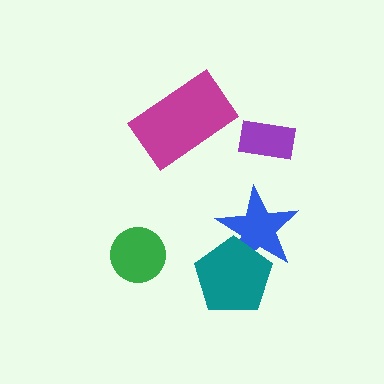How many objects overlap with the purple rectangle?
0 objects overlap with the purple rectangle.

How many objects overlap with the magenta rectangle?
0 objects overlap with the magenta rectangle.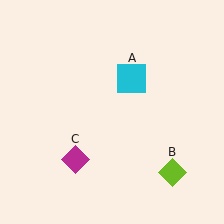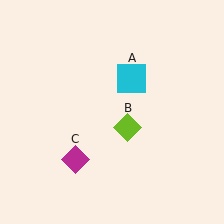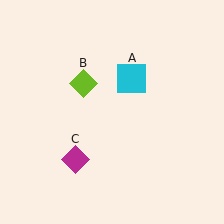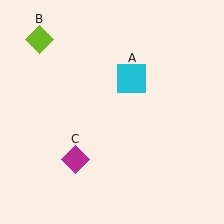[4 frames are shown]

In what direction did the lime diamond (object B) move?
The lime diamond (object B) moved up and to the left.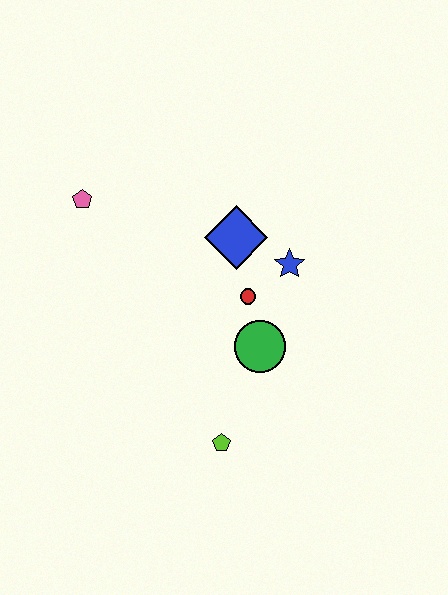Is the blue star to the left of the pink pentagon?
No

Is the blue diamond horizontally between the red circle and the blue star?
No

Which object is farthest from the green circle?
The pink pentagon is farthest from the green circle.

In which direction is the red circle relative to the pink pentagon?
The red circle is to the right of the pink pentagon.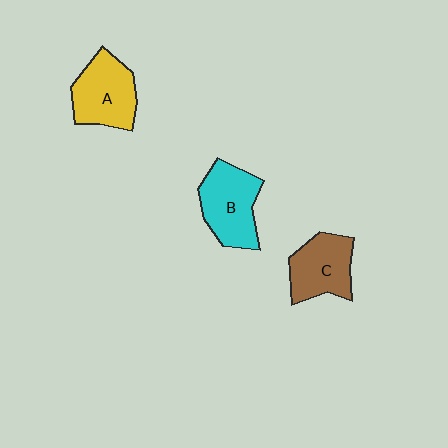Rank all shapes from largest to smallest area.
From largest to smallest: B (cyan), A (yellow), C (brown).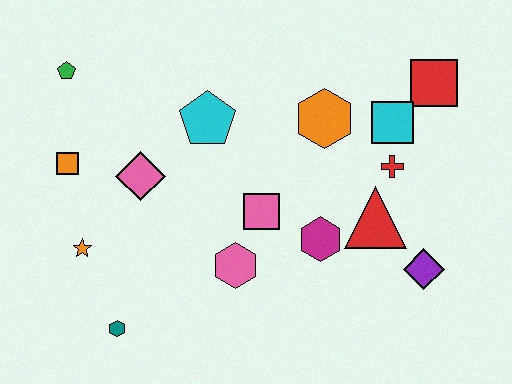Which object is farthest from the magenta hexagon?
The green pentagon is farthest from the magenta hexagon.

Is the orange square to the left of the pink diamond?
Yes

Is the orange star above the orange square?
No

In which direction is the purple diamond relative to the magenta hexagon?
The purple diamond is to the right of the magenta hexagon.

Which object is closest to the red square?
The cyan square is closest to the red square.